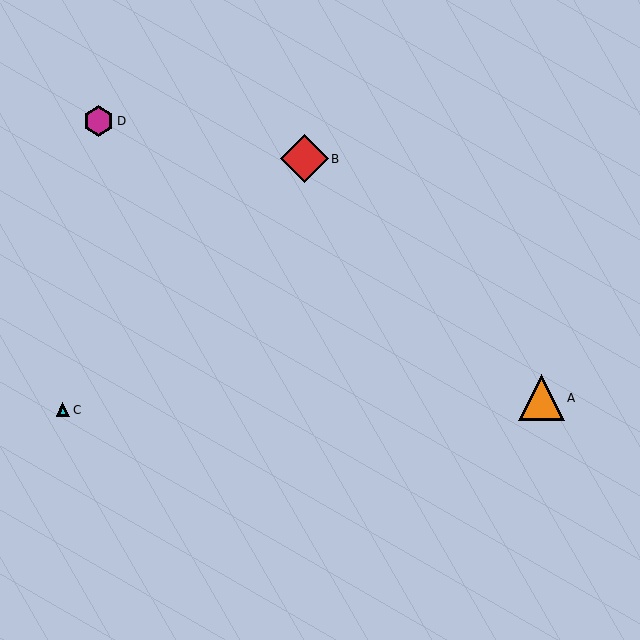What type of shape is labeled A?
Shape A is an orange triangle.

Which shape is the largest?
The red diamond (labeled B) is the largest.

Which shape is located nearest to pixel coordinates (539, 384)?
The orange triangle (labeled A) at (541, 398) is nearest to that location.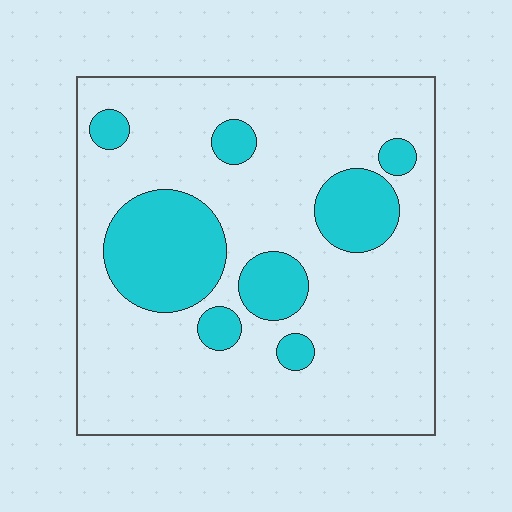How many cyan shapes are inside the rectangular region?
8.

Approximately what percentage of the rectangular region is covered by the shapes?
Approximately 20%.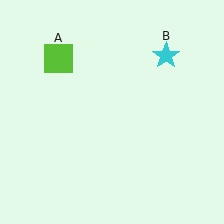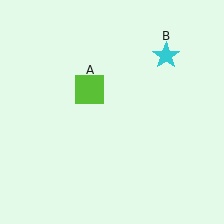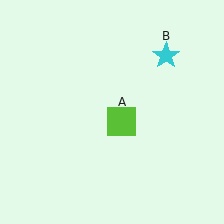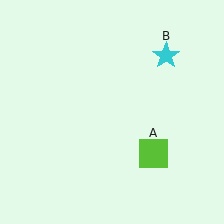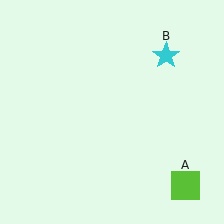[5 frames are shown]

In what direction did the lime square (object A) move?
The lime square (object A) moved down and to the right.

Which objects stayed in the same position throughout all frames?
Cyan star (object B) remained stationary.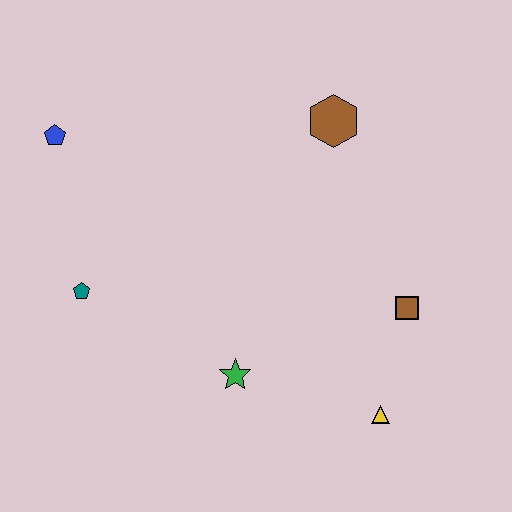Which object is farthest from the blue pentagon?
The yellow triangle is farthest from the blue pentagon.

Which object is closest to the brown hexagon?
The brown square is closest to the brown hexagon.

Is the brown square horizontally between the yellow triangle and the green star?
No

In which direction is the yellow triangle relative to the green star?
The yellow triangle is to the right of the green star.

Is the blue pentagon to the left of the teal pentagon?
Yes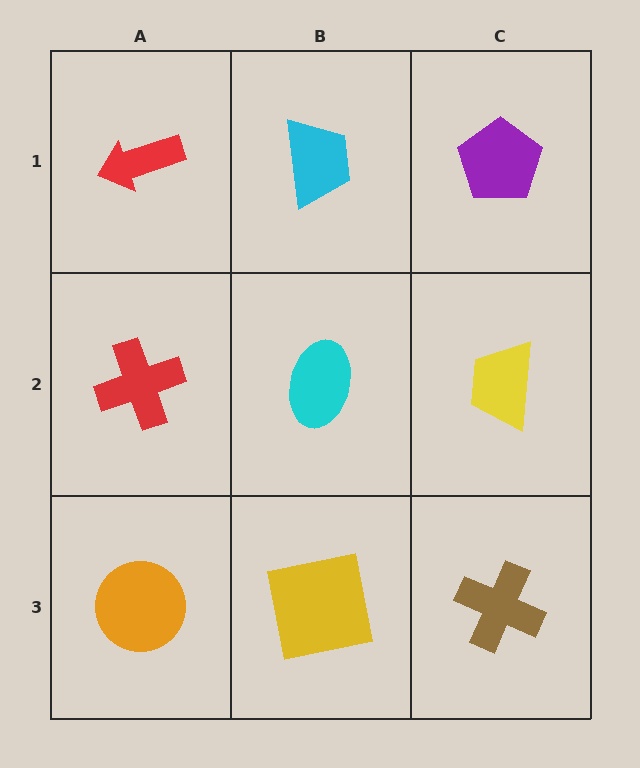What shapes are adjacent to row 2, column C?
A purple pentagon (row 1, column C), a brown cross (row 3, column C), a cyan ellipse (row 2, column B).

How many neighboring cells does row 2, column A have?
3.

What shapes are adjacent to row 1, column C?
A yellow trapezoid (row 2, column C), a cyan trapezoid (row 1, column B).